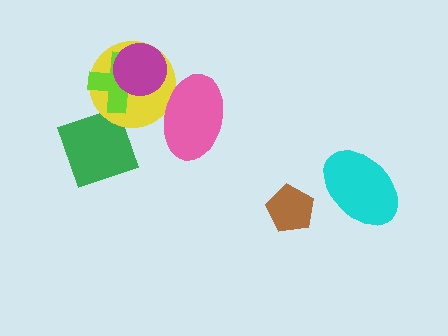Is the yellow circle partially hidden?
Yes, it is partially covered by another shape.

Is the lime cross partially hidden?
Yes, it is partially covered by another shape.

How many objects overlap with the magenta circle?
2 objects overlap with the magenta circle.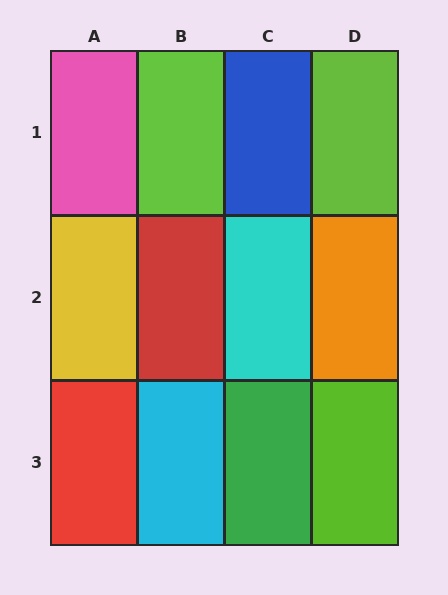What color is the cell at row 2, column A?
Yellow.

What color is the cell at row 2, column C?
Cyan.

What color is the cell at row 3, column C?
Green.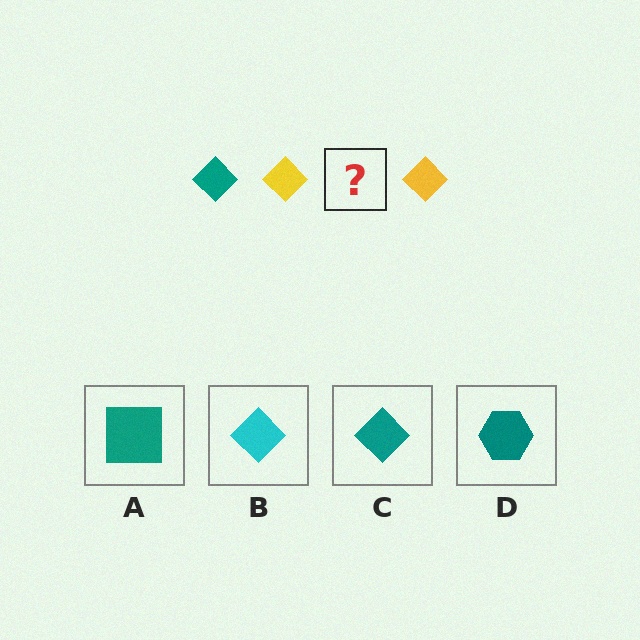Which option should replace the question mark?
Option C.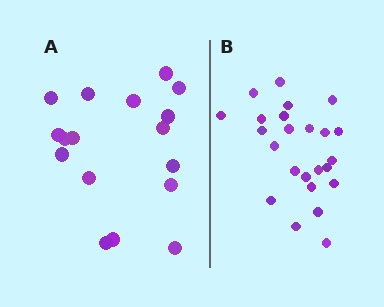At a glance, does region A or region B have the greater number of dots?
Region B (the right region) has more dots.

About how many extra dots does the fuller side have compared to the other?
Region B has roughly 8 or so more dots than region A.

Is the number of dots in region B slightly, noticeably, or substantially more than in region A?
Region B has noticeably more, but not dramatically so. The ratio is roughly 1.4 to 1.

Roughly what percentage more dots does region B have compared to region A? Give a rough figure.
About 40% more.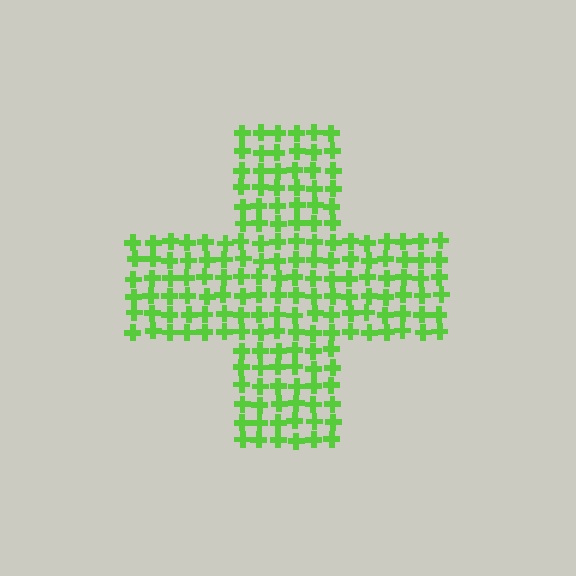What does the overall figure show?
The overall figure shows a cross.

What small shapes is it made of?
It is made of small crosses.